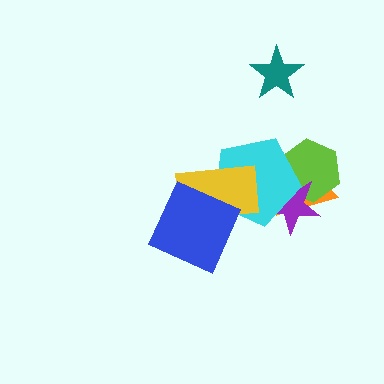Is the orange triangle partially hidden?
Yes, it is partially covered by another shape.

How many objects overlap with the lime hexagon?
3 objects overlap with the lime hexagon.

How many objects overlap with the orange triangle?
3 objects overlap with the orange triangle.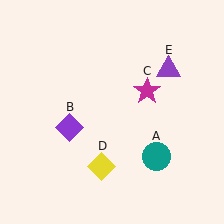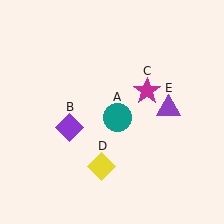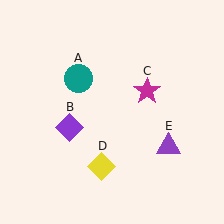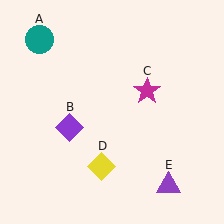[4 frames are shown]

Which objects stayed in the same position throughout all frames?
Purple diamond (object B) and magenta star (object C) and yellow diamond (object D) remained stationary.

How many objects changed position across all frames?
2 objects changed position: teal circle (object A), purple triangle (object E).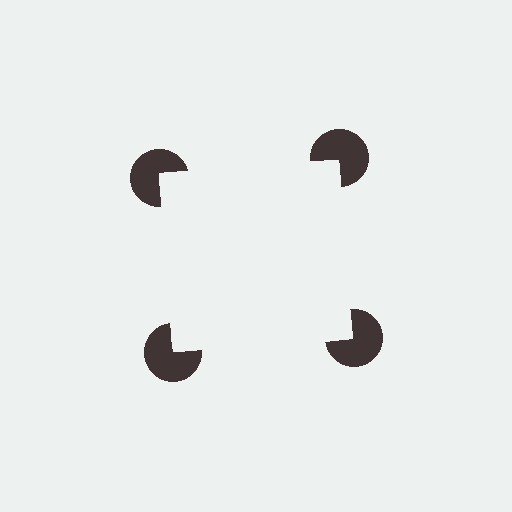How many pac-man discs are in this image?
There are 4 — one at each vertex of the illusory square.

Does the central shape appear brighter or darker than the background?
It typically appears slightly brighter than the background, even though no actual brightness change is drawn.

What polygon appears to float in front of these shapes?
An illusory square — its edges are inferred from the aligned wedge cuts in the pac-man discs, not physically drawn.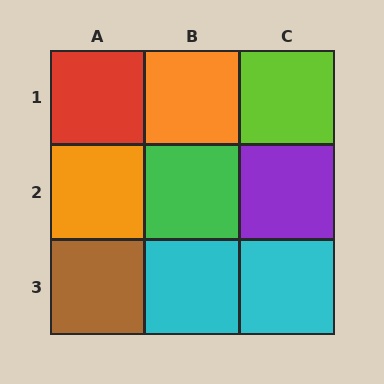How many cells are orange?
2 cells are orange.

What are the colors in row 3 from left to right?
Brown, cyan, cyan.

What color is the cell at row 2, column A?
Orange.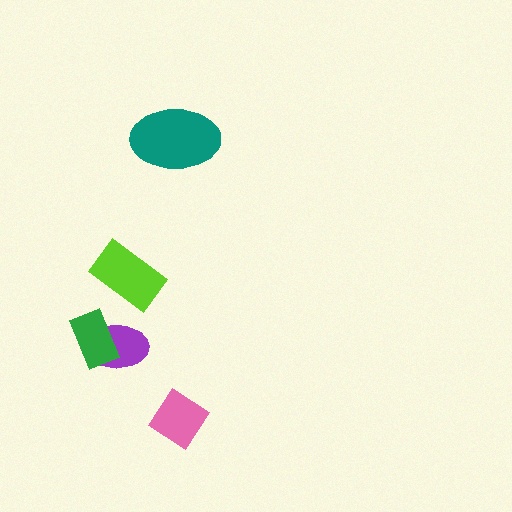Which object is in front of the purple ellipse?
The green rectangle is in front of the purple ellipse.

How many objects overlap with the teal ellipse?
0 objects overlap with the teal ellipse.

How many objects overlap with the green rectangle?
1 object overlaps with the green rectangle.